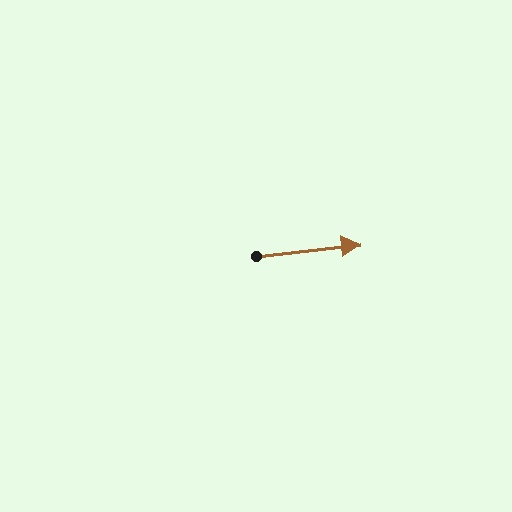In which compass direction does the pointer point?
East.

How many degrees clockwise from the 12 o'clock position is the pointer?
Approximately 84 degrees.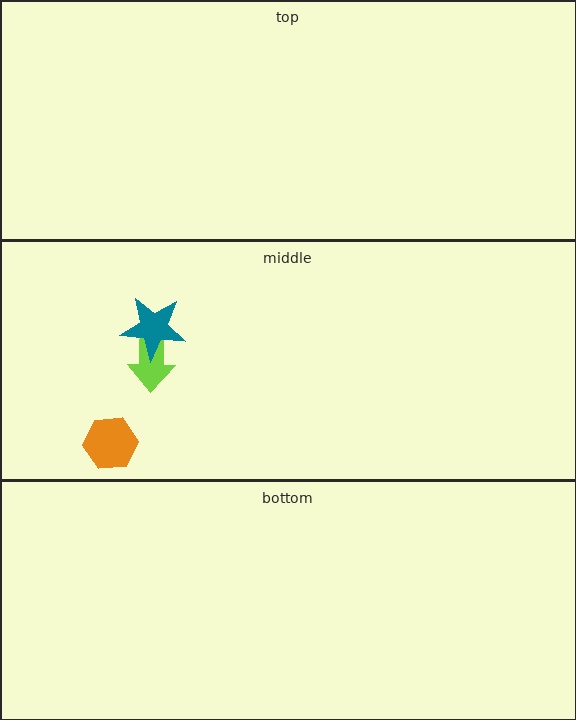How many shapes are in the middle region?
3.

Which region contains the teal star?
The middle region.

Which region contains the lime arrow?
The middle region.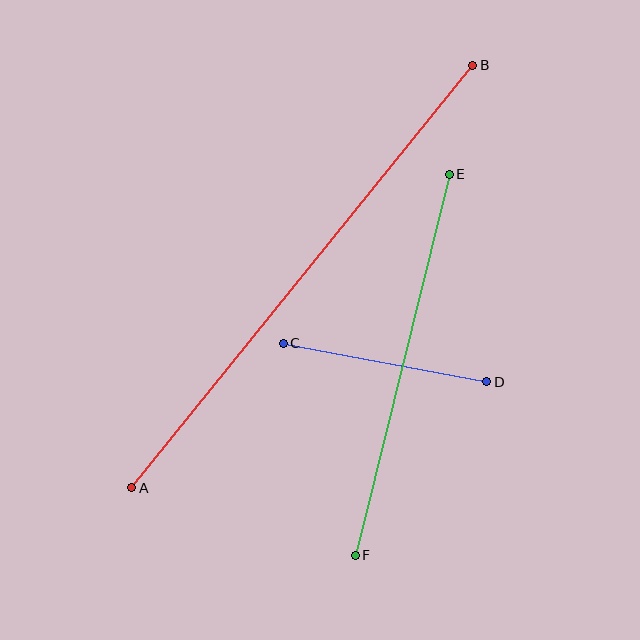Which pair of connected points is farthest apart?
Points A and B are farthest apart.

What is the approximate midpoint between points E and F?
The midpoint is at approximately (402, 365) pixels.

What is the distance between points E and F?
The distance is approximately 392 pixels.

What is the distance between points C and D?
The distance is approximately 207 pixels.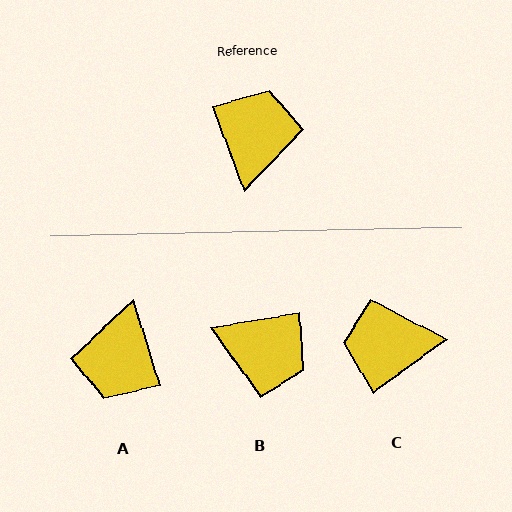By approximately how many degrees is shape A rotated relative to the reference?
Approximately 177 degrees counter-clockwise.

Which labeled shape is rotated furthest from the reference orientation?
A, about 177 degrees away.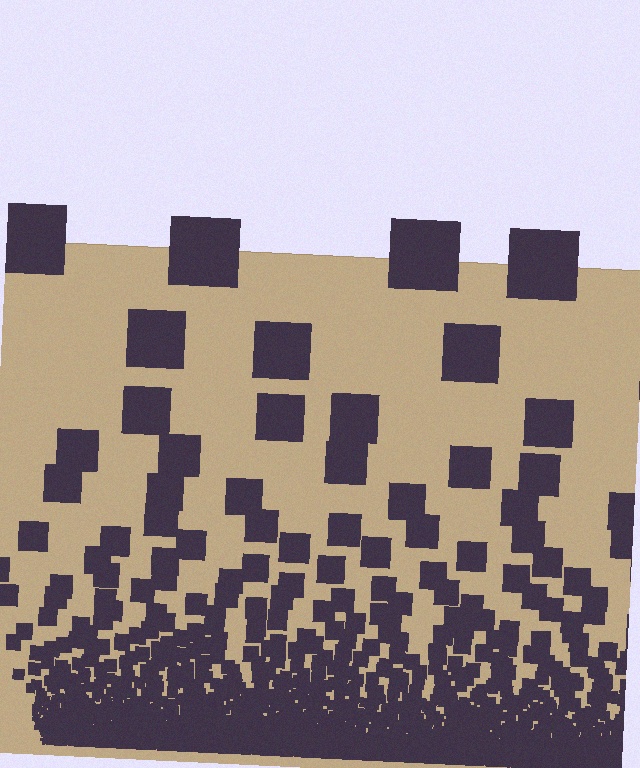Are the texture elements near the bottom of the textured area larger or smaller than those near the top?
Smaller. The gradient is inverted — elements near the bottom are smaller and denser.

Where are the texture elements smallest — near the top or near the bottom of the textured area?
Near the bottom.